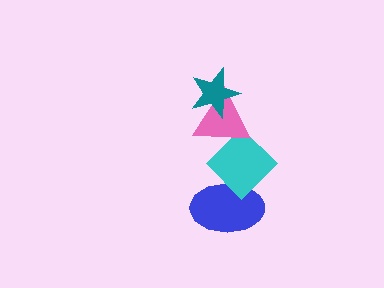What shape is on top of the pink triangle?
The teal star is on top of the pink triangle.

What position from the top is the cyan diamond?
The cyan diamond is 3rd from the top.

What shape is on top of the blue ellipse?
The cyan diamond is on top of the blue ellipse.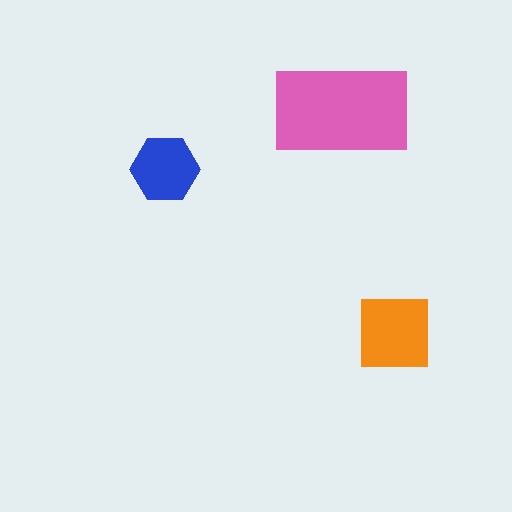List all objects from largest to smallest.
The pink rectangle, the orange square, the blue hexagon.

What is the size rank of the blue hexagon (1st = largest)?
3rd.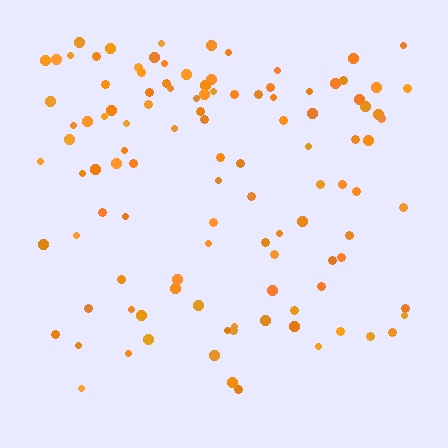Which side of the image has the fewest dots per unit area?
The bottom.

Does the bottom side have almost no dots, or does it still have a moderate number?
Still a moderate number, just noticeably fewer than the top.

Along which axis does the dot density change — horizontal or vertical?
Vertical.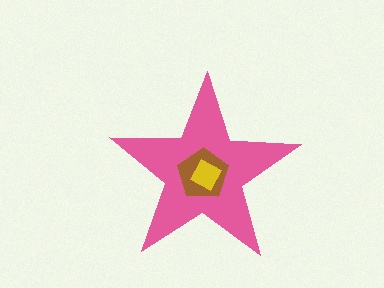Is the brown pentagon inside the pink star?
Yes.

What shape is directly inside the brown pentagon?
The yellow square.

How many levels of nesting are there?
3.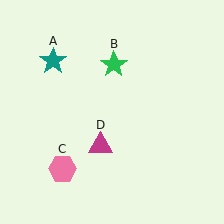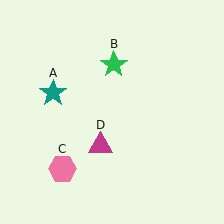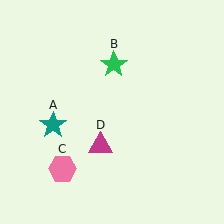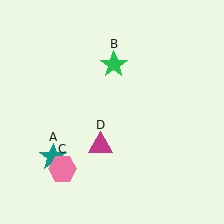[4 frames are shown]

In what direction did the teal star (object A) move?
The teal star (object A) moved down.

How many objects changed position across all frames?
1 object changed position: teal star (object A).